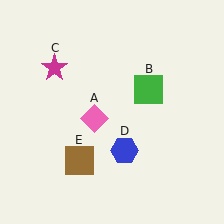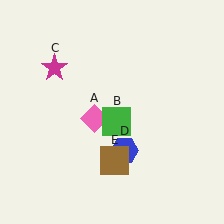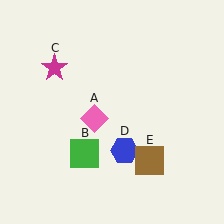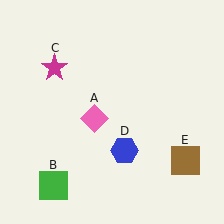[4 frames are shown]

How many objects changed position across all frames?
2 objects changed position: green square (object B), brown square (object E).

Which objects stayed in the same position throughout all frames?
Pink diamond (object A) and magenta star (object C) and blue hexagon (object D) remained stationary.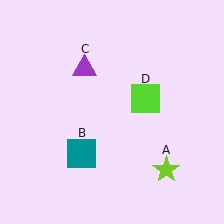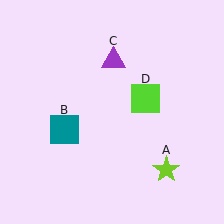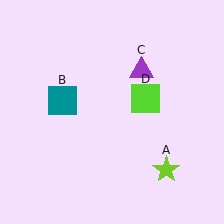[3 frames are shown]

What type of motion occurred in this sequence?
The teal square (object B), purple triangle (object C) rotated clockwise around the center of the scene.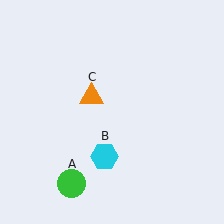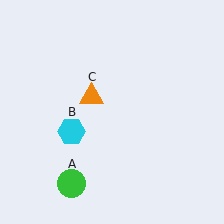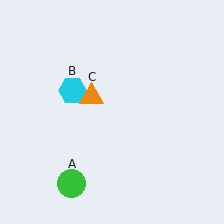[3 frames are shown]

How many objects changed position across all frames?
1 object changed position: cyan hexagon (object B).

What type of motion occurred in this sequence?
The cyan hexagon (object B) rotated clockwise around the center of the scene.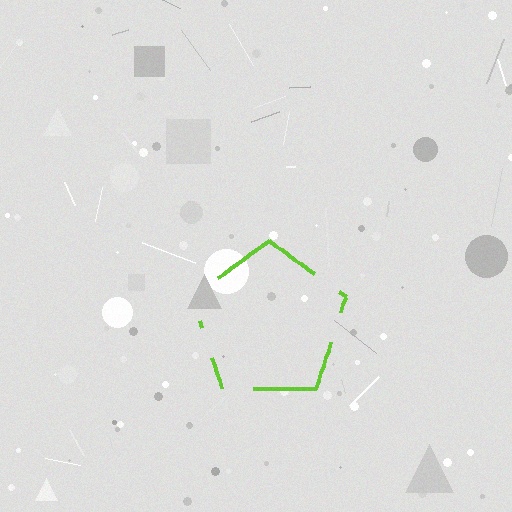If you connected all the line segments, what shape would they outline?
They would outline a pentagon.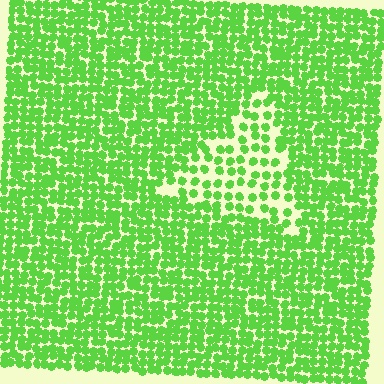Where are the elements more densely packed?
The elements are more densely packed outside the triangle boundary.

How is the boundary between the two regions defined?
The boundary is defined by a change in element density (approximately 2.1x ratio). All elements are the same color, size, and shape.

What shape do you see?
I see a triangle.